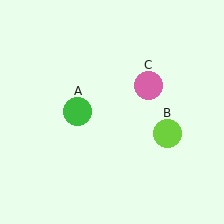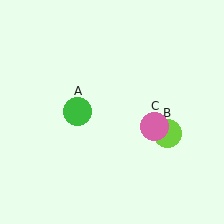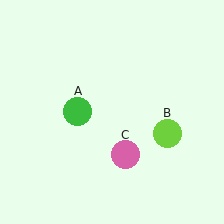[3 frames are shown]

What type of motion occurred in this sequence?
The pink circle (object C) rotated clockwise around the center of the scene.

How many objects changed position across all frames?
1 object changed position: pink circle (object C).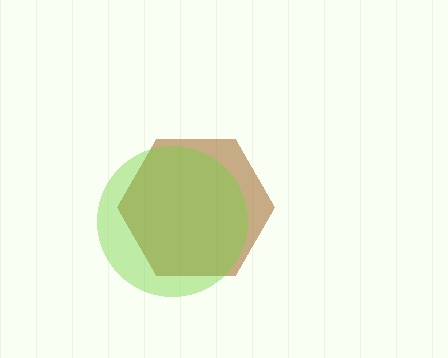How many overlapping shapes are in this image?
There are 2 overlapping shapes in the image.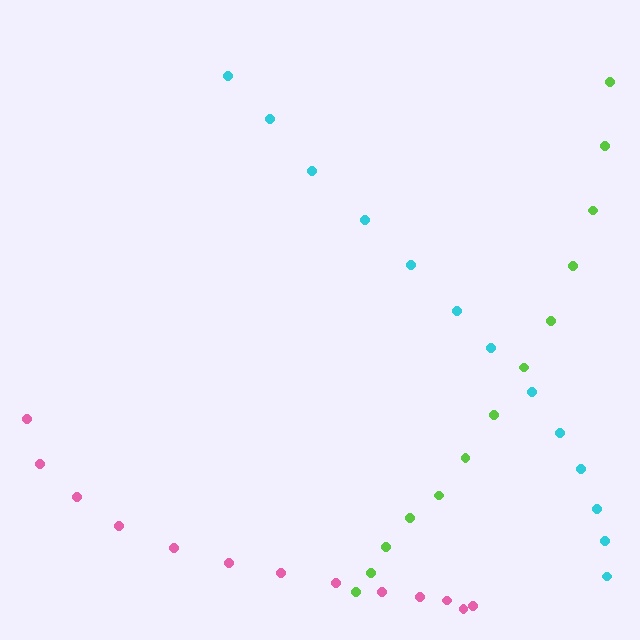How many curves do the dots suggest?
There are 3 distinct paths.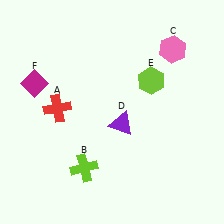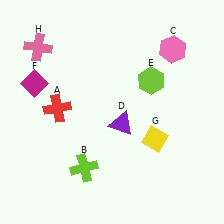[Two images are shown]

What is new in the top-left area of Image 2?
A pink cross (H) was added in the top-left area of Image 2.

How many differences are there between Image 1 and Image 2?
There are 2 differences between the two images.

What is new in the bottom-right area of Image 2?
A yellow diamond (G) was added in the bottom-right area of Image 2.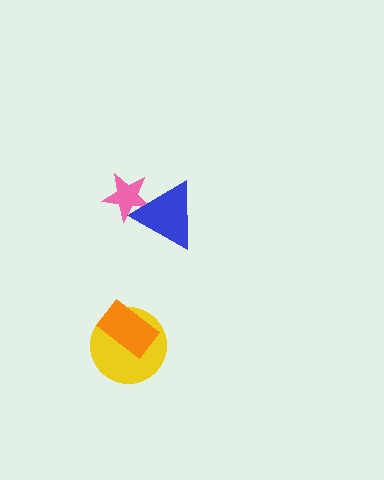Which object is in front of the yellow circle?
The orange rectangle is in front of the yellow circle.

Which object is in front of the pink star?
The blue triangle is in front of the pink star.